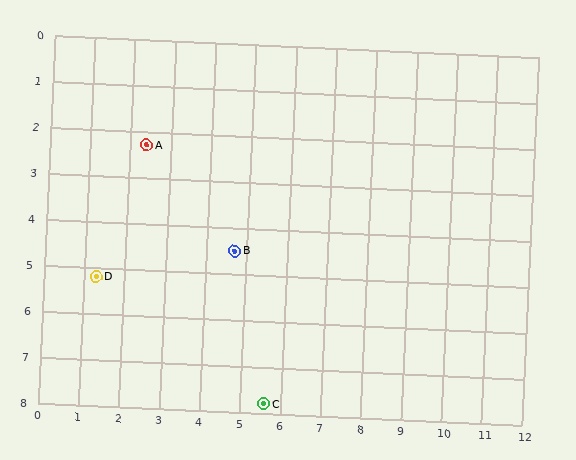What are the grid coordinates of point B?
Point B is at approximately (4.7, 4.5).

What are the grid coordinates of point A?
Point A is at approximately (2.4, 2.3).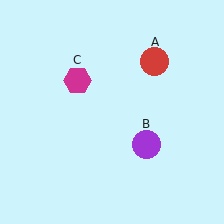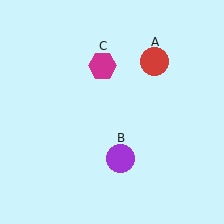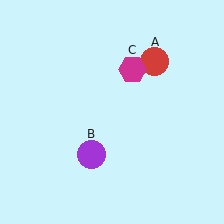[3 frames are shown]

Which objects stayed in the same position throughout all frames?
Red circle (object A) remained stationary.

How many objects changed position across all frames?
2 objects changed position: purple circle (object B), magenta hexagon (object C).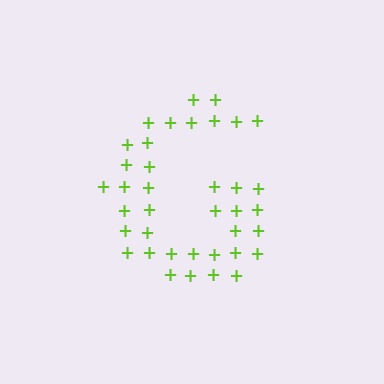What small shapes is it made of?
It is made of small plus signs.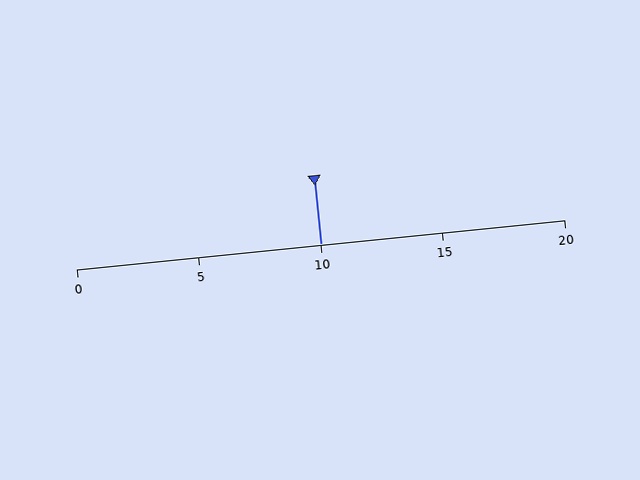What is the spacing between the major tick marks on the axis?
The major ticks are spaced 5 apart.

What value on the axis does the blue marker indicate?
The marker indicates approximately 10.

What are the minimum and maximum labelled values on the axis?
The axis runs from 0 to 20.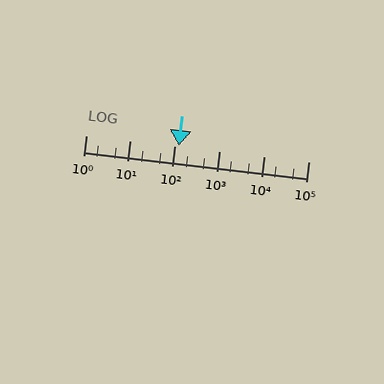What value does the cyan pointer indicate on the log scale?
The pointer indicates approximately 120.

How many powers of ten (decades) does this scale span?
The scale spans 5 decades, from 1 to 100000.